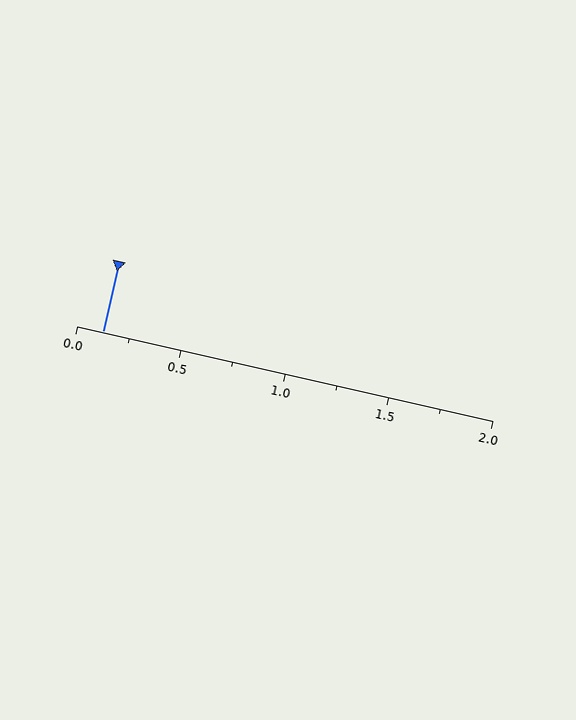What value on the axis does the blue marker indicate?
The marker indicates approximately 0.12.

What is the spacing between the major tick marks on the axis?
The major ticks are spaced 0.5 apart.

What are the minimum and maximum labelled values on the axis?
The axis runs from 0.0 to 2.0.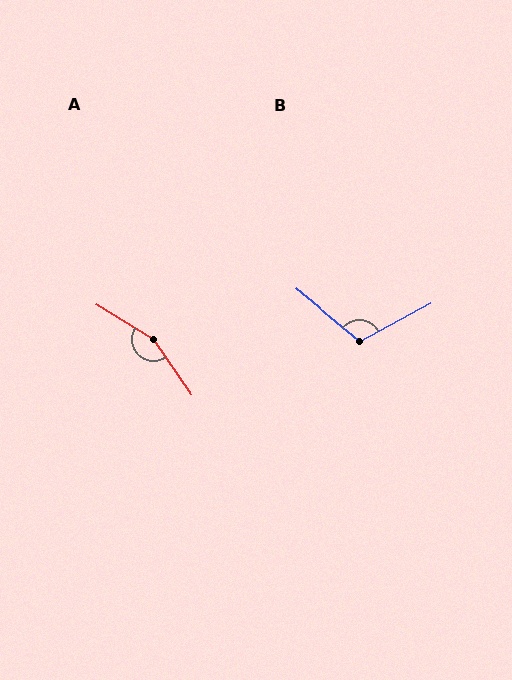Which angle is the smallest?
B, at approximately 113 degrees.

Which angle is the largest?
A, at approximately 156 degrees.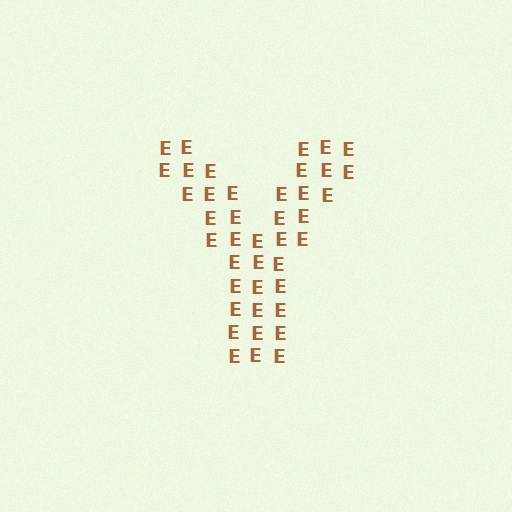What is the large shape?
The large shape is the letter Y.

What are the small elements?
The small elements are letter E's.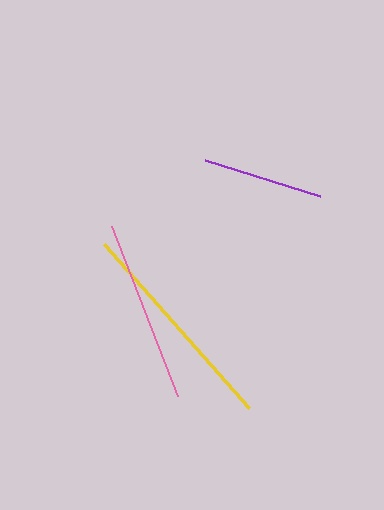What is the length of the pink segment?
The pink segment is approximately 182 pixels long.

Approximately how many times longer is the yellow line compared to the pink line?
The yellow line is approximately 1.2 times the length of the pink line.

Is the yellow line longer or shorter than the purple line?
The yellow line is longer than the purple line.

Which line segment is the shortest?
The purple line is the shortest at approximately 120 pixels.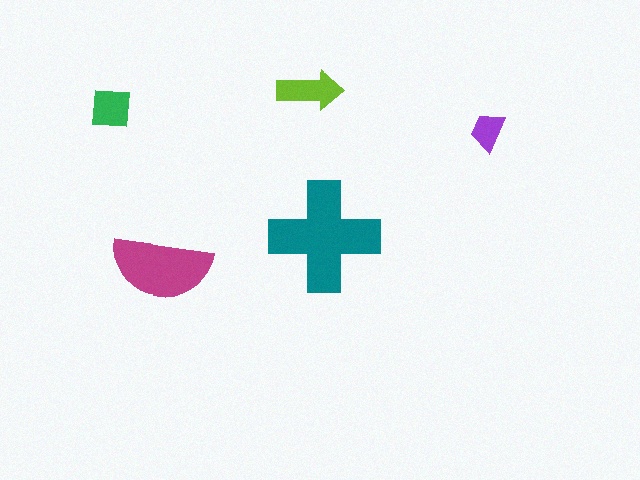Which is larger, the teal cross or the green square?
The teal cross.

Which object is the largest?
The teal cross.